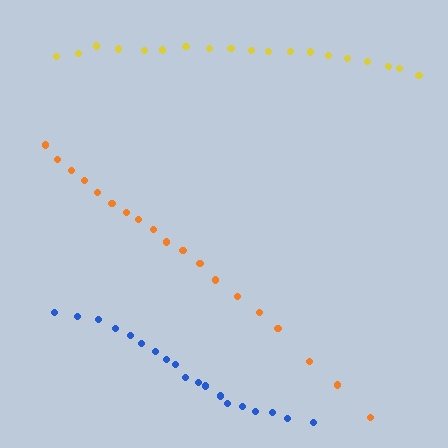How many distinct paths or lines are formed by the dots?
There are 3 distinct paths.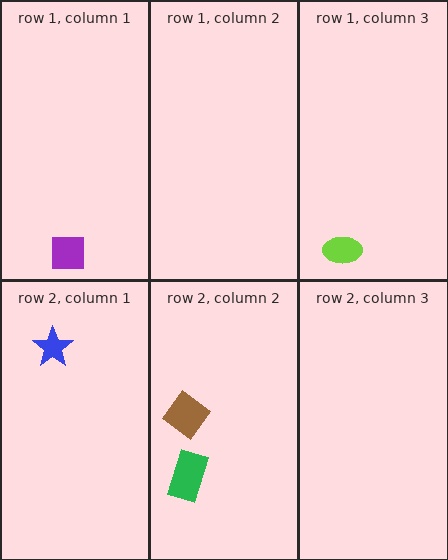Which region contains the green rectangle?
The row 2, column 2 region.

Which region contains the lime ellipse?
The row 1, column 3 region.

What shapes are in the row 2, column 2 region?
The brown diamond, the green rectangle.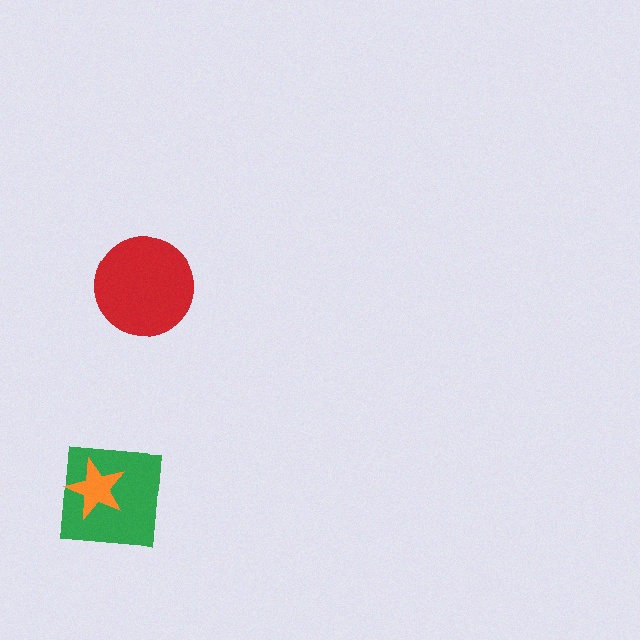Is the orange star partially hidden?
No, no other shape covers it.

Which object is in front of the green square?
The orange star is in front of the green square.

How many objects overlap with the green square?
1 object overlaps with the green square.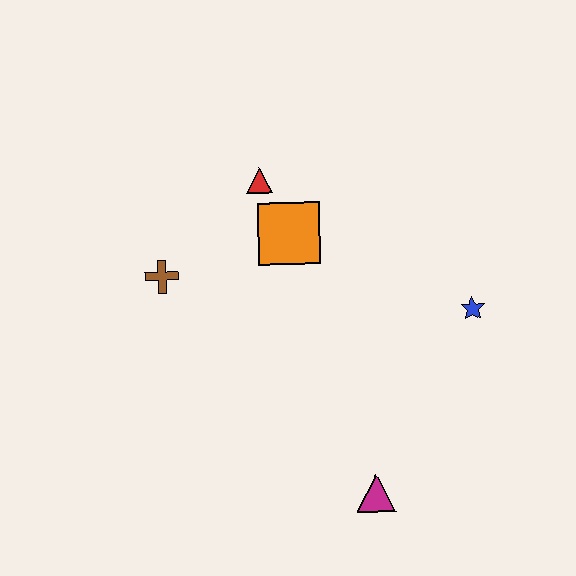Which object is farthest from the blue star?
The brown cross is farthest from the blue star.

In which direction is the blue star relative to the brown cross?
The blue star is to the right of the brown cross.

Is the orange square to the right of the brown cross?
Yes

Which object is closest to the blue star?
The orange square is closest to the blue star.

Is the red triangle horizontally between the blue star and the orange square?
No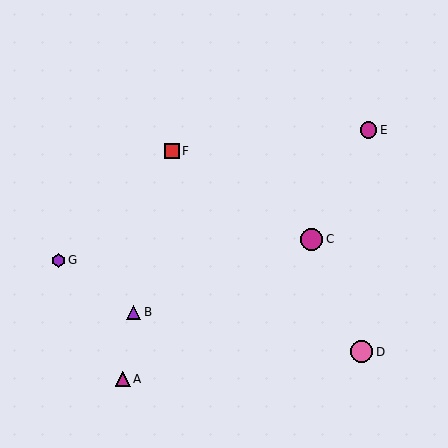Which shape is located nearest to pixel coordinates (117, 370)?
The magenta triangle (labeled A) at (123, 379) is nearest to that location.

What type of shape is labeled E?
Shape E is a magenta circle.